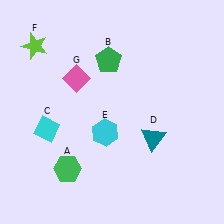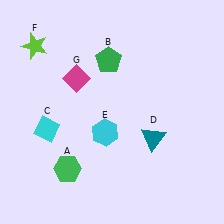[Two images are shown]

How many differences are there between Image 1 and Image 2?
There is 1 difference between the two images.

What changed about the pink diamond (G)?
In Image 1, G is pink. In Image 2, it changed to magenta.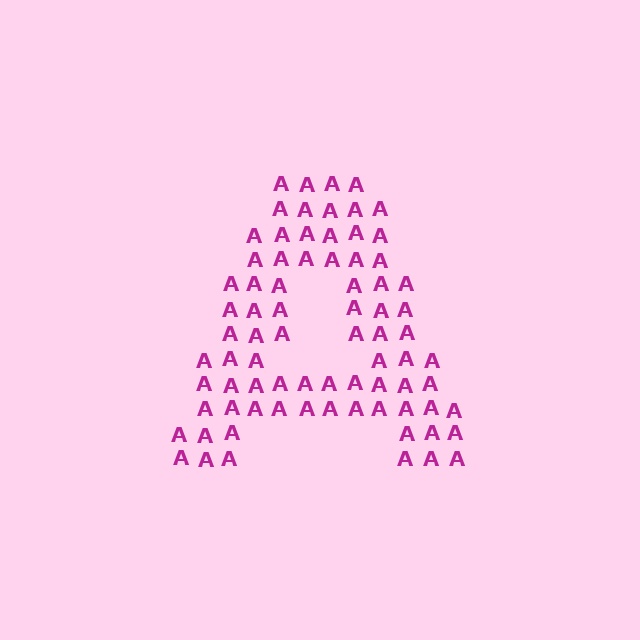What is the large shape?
The large shape is the letter A.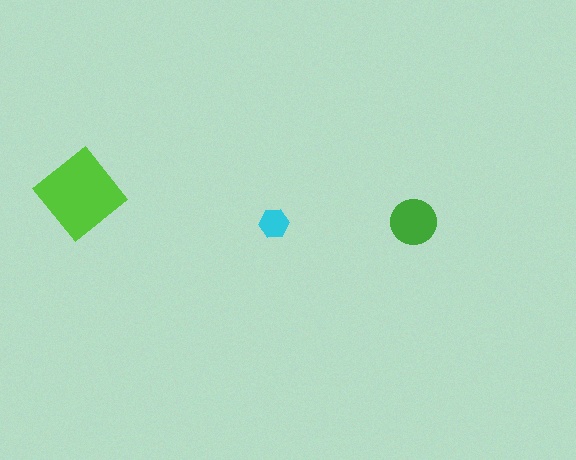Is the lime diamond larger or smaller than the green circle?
Larger.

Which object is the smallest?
The cyan hexagon.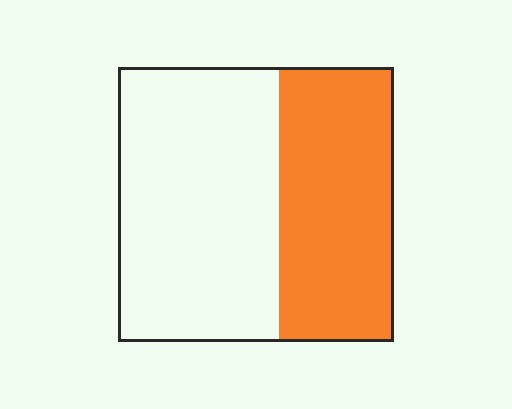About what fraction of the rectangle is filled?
About two fifths (2/5).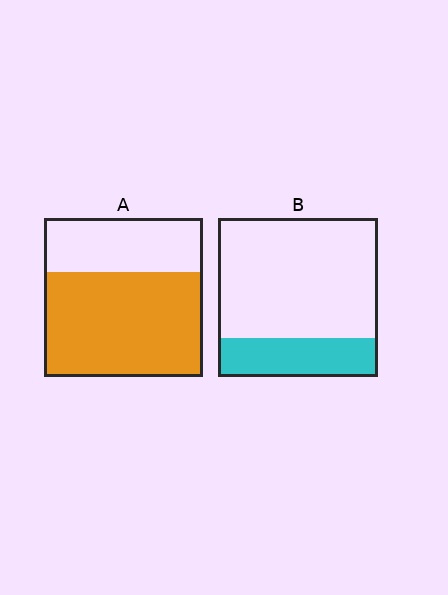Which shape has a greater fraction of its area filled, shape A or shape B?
Shape A.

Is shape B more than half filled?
No.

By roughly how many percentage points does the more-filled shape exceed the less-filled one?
By roughly 40 percentage points (A over B).